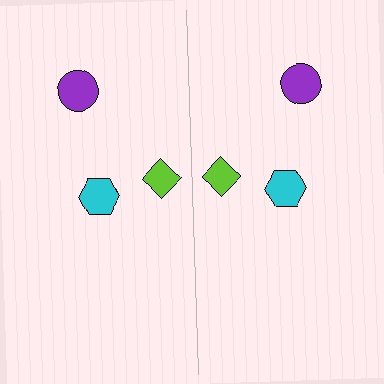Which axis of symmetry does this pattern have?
The pattern has a vertical axis of symmetry running through the center of the image.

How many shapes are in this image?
There are 6 shapes in this image.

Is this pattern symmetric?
Yes, this pattern has bilateral (reflection) symmetry.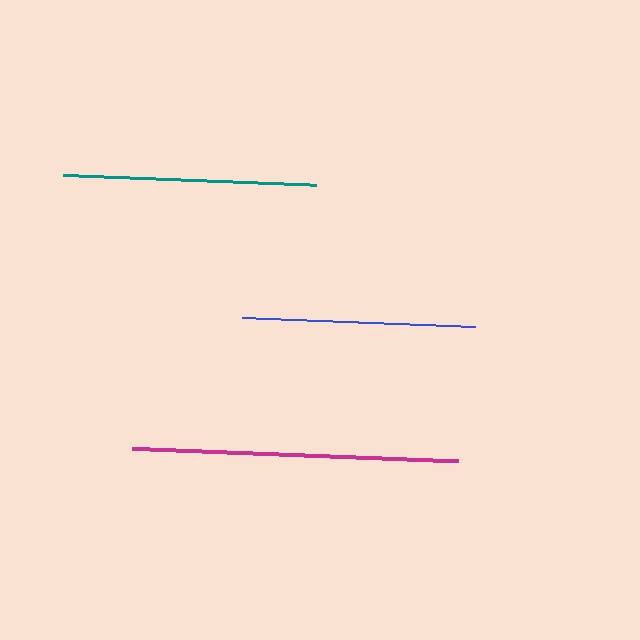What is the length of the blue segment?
The blue segment is approximately 233 pixels long.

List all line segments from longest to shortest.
From longest to shortest: magenta, teal, blue.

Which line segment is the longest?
The magenta line is the longest at approximately 326 pixels.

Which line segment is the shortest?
The blue line is the shortest at approximately 233 pixels.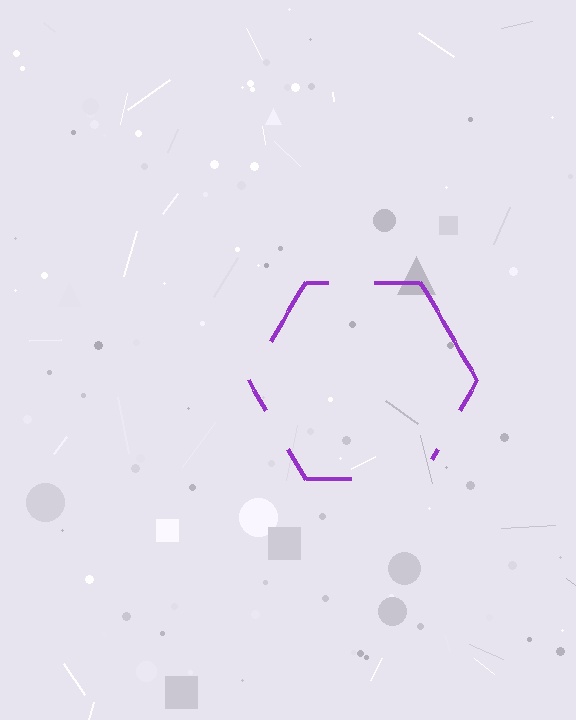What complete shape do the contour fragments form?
The contour fragments form a hexagon.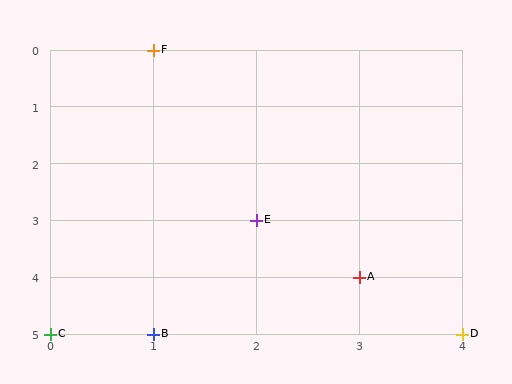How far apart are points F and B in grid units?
Points F and B are 5 rows apart.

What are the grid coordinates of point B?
Point B is at grid coordinates (1, 5).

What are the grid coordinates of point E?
Point E is at grid coordinates (2, 3).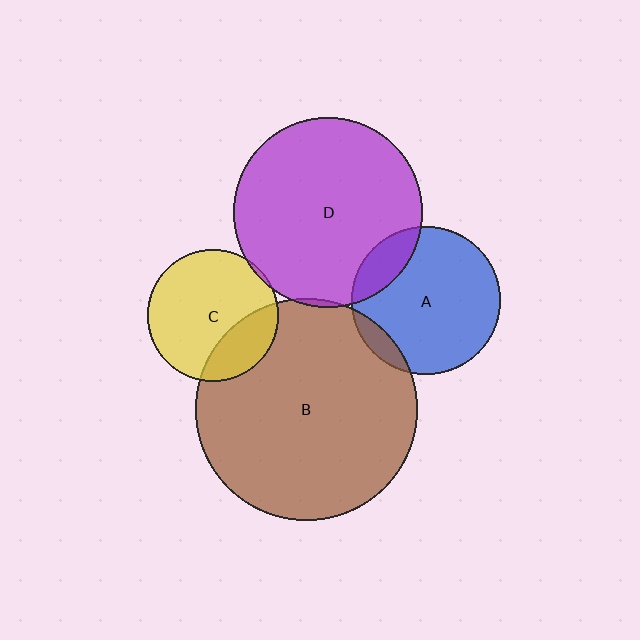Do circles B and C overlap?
Yes.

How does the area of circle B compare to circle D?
Approximately 1.4 times.